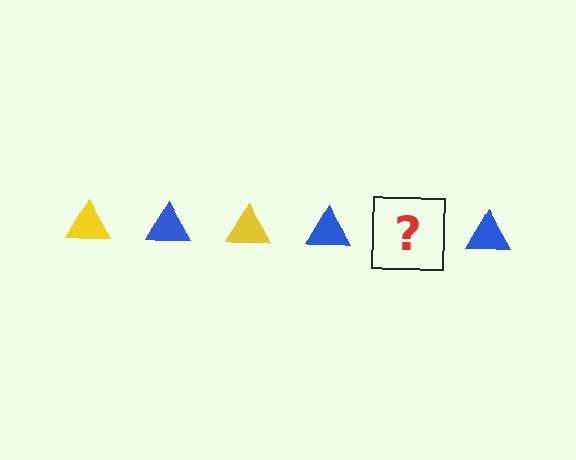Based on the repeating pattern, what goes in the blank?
The blank should be a yellow triangle.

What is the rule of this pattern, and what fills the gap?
The rule is that the pattern cycles through yellow, blue triangles. The gap should be filled with a yellow triangle.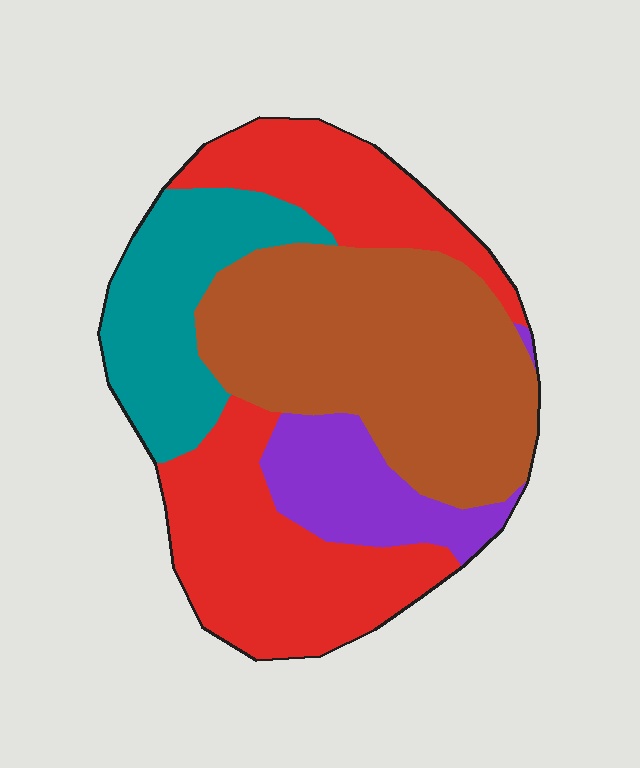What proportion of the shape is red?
Red covers 35% of the shape.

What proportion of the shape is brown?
Brown takes up between a third and a half of the shape.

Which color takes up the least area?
Purple, at roughly 10%.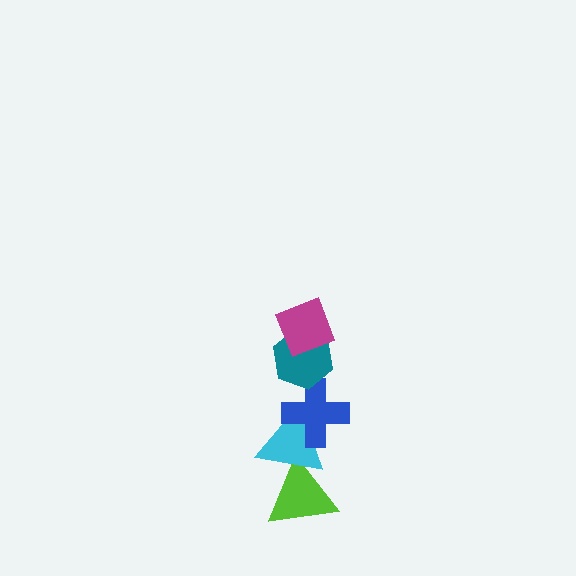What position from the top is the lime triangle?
The lime triangle is 5th from the top.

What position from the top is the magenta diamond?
The magenta diamond is 1st from the top.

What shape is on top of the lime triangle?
The cyan triangle is on top of the lime triangle.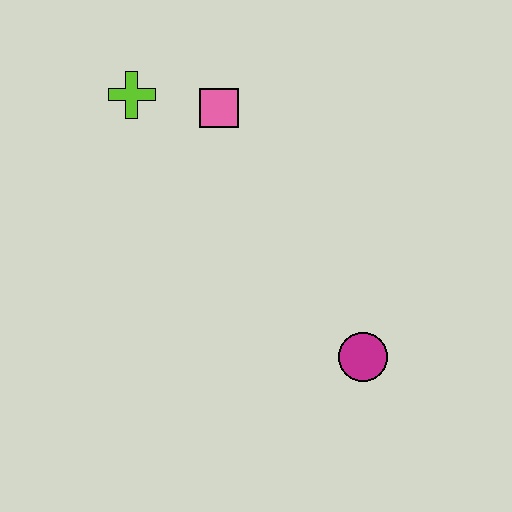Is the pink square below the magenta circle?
No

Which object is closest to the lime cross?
The pink square is closest to the lime cross.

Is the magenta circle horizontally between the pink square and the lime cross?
No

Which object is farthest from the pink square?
The magenta circle is farthest from the pink square.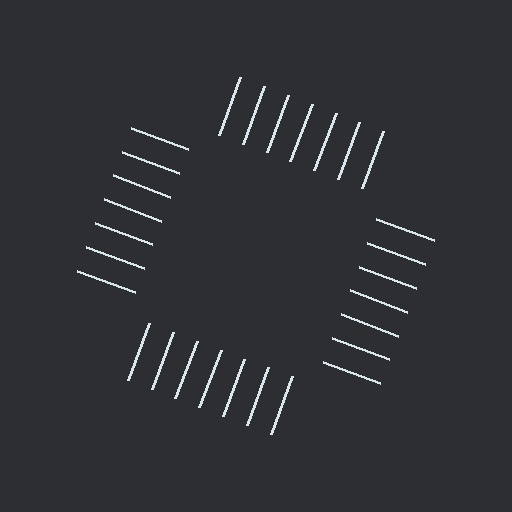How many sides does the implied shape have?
4 sides — the line-ends trace a square.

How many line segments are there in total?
28 — 7 along each of the 4 edges.